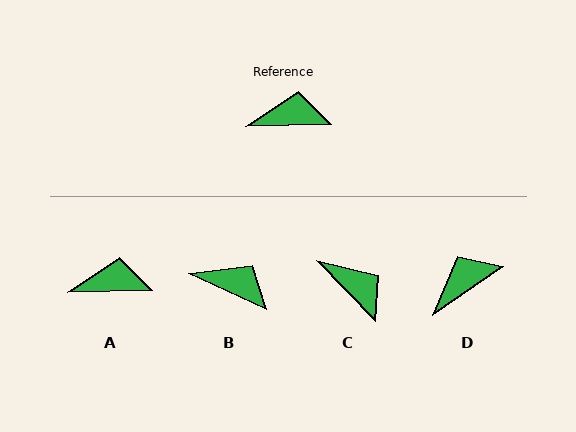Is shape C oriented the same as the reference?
No, it is off by about 48 degrees.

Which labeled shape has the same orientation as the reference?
A.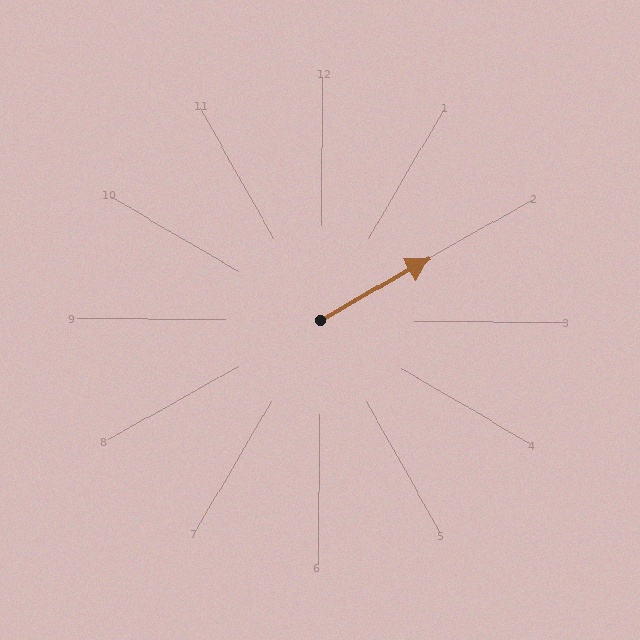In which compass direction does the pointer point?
Northeast.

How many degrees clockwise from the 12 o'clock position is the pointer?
Approximately 60 degrees.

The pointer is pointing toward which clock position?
Roughly 2 o'clock.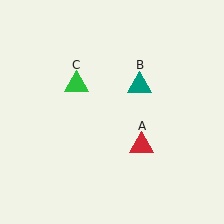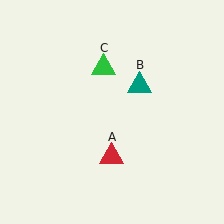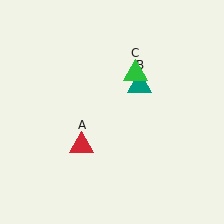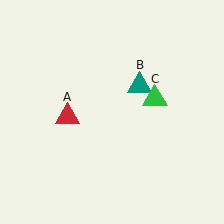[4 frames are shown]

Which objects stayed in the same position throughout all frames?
Teal triangle (object B) remained stationary.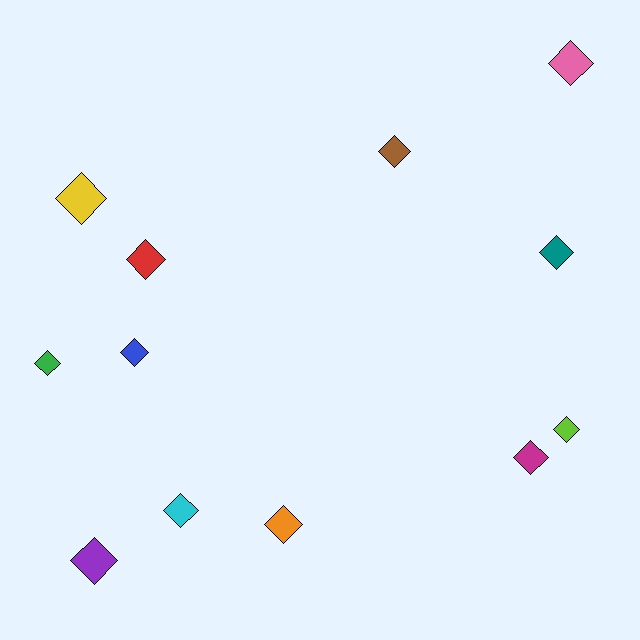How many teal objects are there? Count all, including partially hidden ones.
There is 1 teal object.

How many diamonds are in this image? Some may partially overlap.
There are 12 diamonds.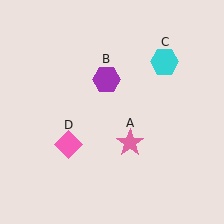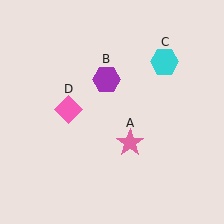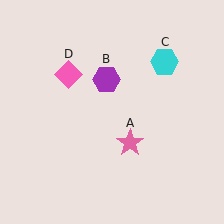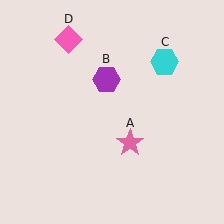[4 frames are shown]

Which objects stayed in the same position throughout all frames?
Pink star (object A) and purple hexagon (object B) and cyan hexagon (object C) remained stationary.